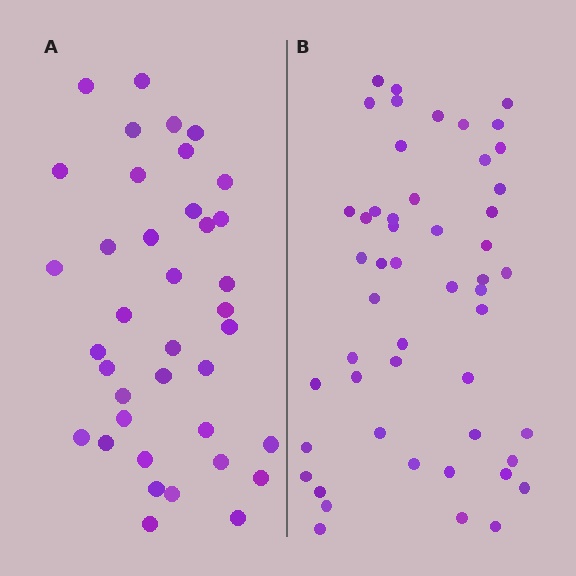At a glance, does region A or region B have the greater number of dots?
Region B (the right region) has more dots.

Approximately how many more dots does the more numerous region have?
Region B has approximately 15 more dots than region A.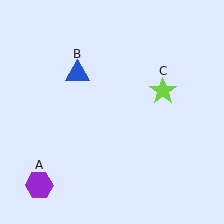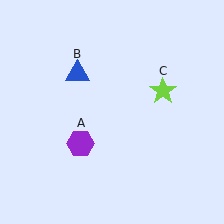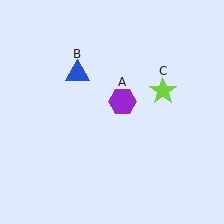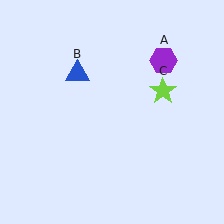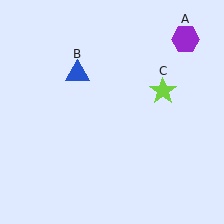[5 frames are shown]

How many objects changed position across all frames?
1 object changed position: purple hexagon (object A).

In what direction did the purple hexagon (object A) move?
The purple hexagon (object A) moved up and to the right.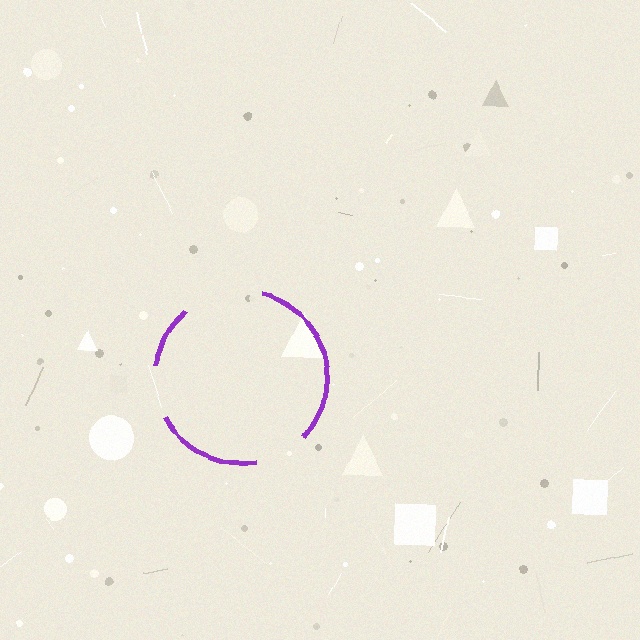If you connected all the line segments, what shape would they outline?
They would outline a circle.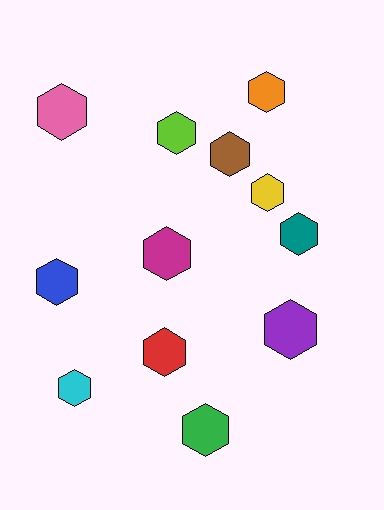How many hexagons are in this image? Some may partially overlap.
There are 12 hexagons.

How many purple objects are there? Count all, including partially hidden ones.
There is 1 purple object.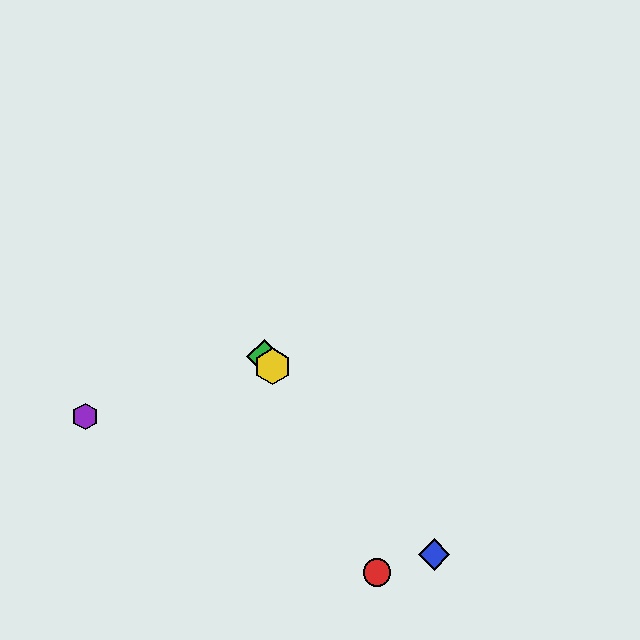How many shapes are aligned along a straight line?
3 shapes (the blue diamond, the green diamond, the yellow hexagon) are aligned along a straight line.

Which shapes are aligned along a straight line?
The blue diamond, the green diamond, the yellow hexagon are aligned along a straight line.